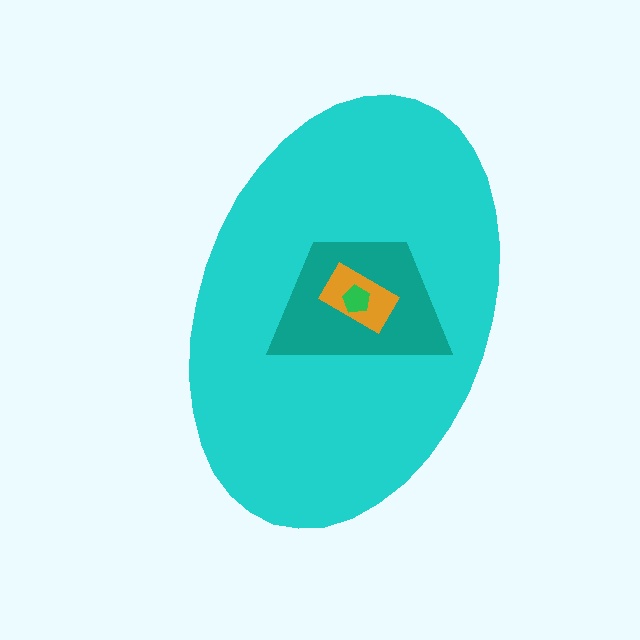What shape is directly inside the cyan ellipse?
The teal trapezoid.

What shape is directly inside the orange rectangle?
The green pentagon.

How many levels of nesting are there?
4.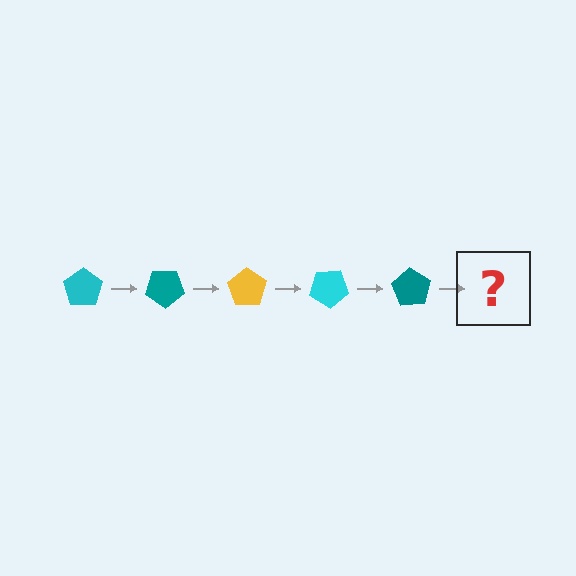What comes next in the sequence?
The next element should be a yellow pentagon, rotated 175 degrees from the start.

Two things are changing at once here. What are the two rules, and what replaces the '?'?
The two rules are that it rotates 35 degrees each step and the color cycles through cyan, teal, and yellow. The '?' should be a yellow pentagon, rotated 175 degrees from the start.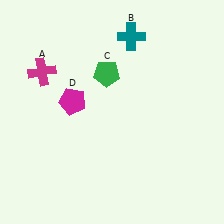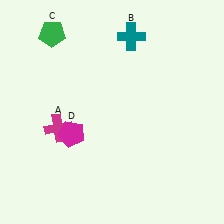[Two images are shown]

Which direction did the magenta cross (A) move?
The magenta cross (A) moved down.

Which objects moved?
The objects that moved are: the magenta cross (A), the green pentagon (C), the magenta pentagon (D).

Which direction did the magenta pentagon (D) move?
The magenta pentagon (D) moved down.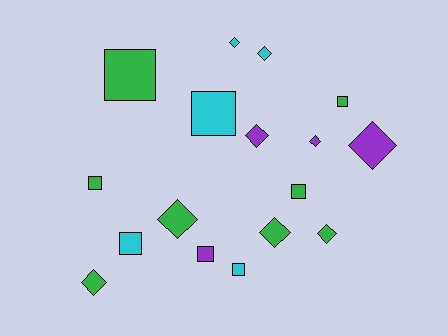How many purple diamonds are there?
There are 3 purple diamonds.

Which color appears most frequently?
Green, with 8 objects.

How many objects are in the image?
There are 17 objects.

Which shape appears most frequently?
Diamond, with 9 objects.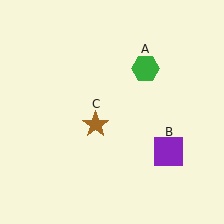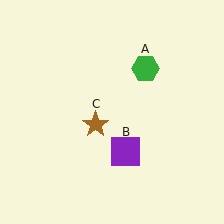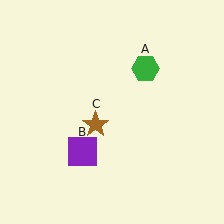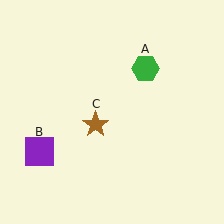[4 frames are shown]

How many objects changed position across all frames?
1 object changed position: purple square (object B).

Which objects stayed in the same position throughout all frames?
Green hexagon (object A) and brown star (object C) remained stationary.